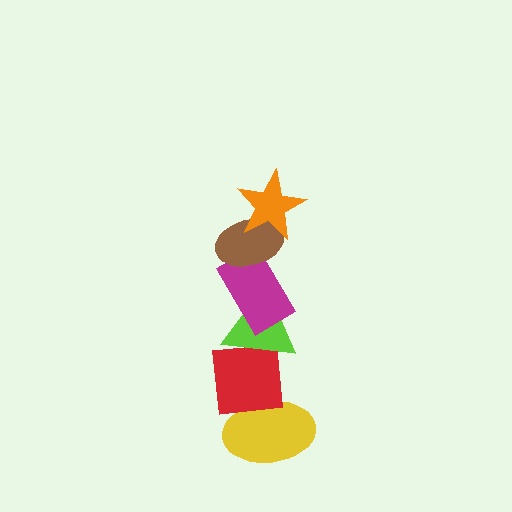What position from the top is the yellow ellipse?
The yellow ellipse is 6th from the top.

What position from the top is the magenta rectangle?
The magenta rectangle is 3rd from the top.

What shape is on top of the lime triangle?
The magenta rectangle is on top of the lime triangle.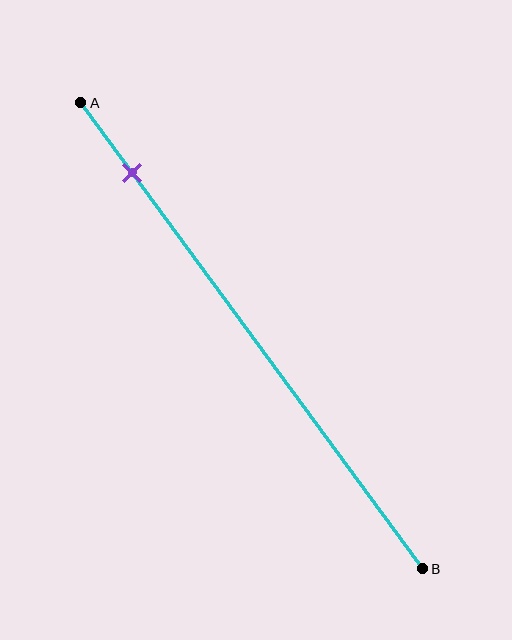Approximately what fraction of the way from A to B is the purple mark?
The purple mark is approximately 15% of the way from A to B.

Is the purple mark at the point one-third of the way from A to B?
No, the mark is at about 15% from A, not at the 33% one-third point.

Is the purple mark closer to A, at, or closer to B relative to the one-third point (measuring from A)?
The purple mark is closer to point A than the one-third point of segment AB.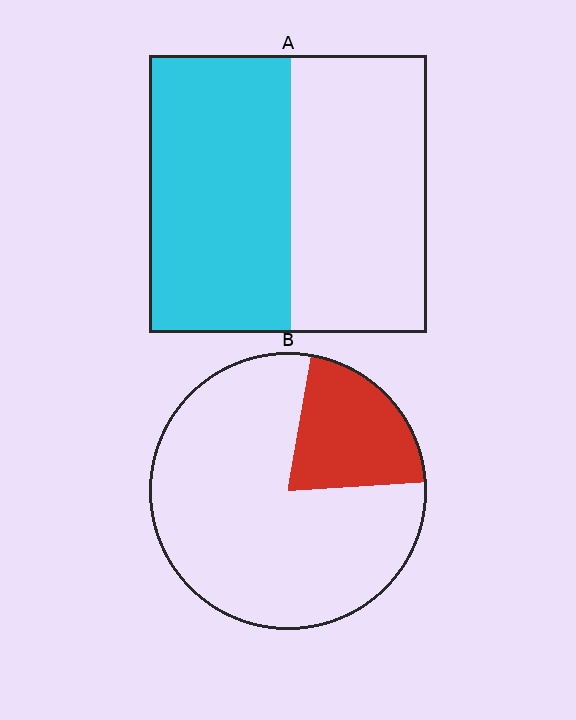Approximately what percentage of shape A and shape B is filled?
A is approximately 50% and B is approximately 20%.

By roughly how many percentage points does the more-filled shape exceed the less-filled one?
By roughly 30 percentage points (A over B).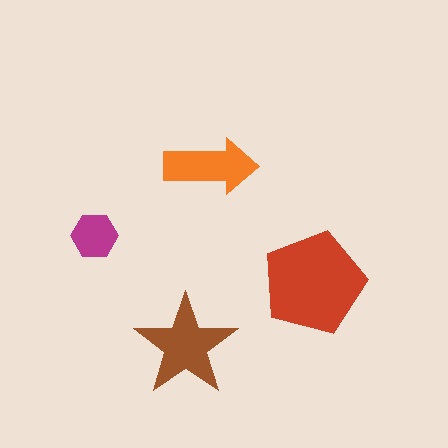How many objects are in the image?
There are 4 objects in the image.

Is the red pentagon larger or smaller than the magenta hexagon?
Larger.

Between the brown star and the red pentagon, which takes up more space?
The red pentagon.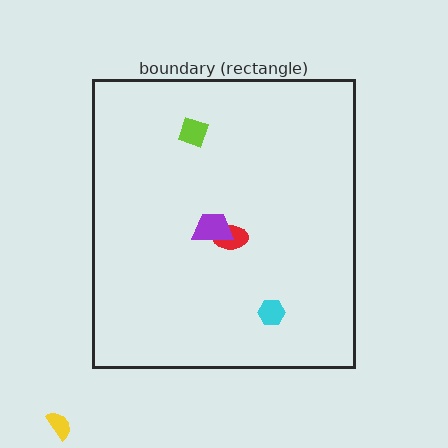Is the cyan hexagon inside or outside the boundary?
Inside.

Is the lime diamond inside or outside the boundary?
Inside.